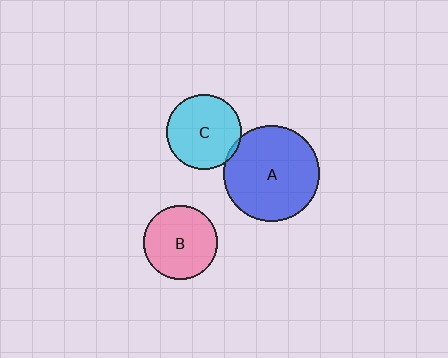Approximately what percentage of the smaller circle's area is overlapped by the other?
Approximately 5%.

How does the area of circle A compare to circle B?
Approximately 1.7 times.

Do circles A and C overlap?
Yes.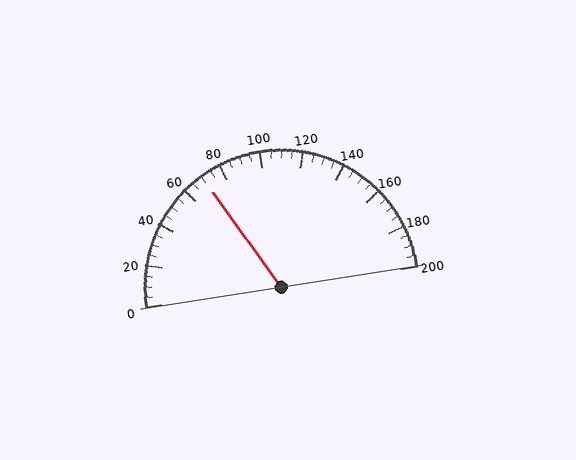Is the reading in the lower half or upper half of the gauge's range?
The reading is in the lower half of the range (0 to 200).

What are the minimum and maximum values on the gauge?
The gauge ranges from 0 to 200.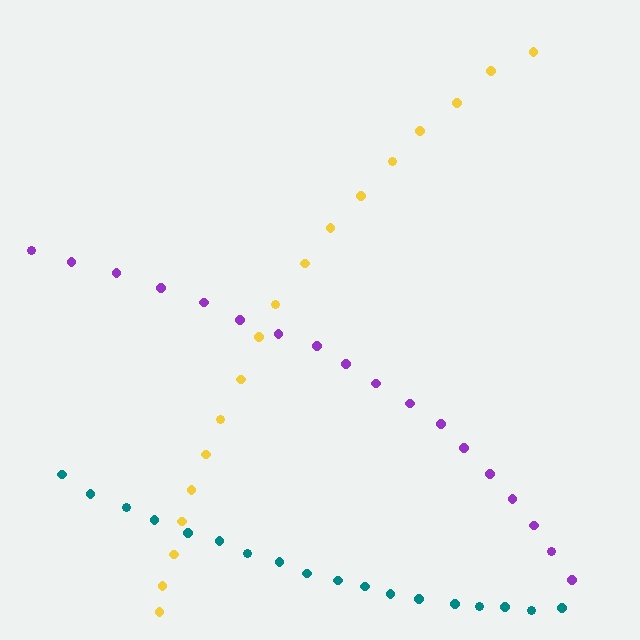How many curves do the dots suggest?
There are 3 distinct paths.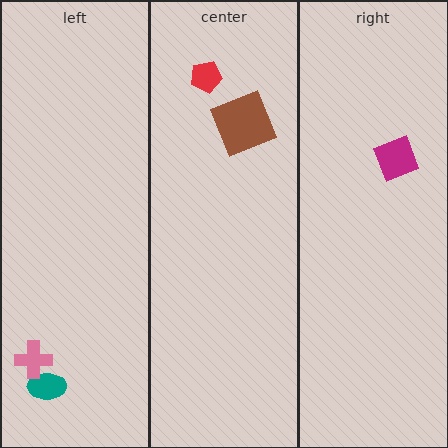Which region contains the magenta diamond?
The right region.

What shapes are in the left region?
The teal ellipse, the pink cross.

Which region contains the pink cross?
The left region.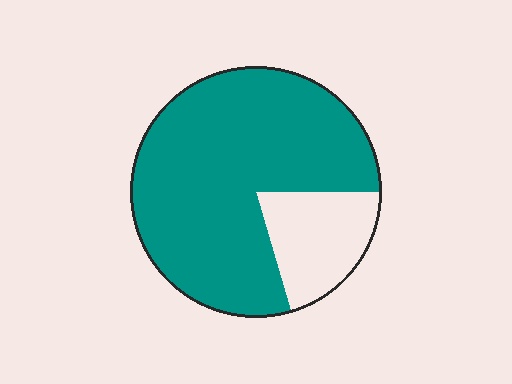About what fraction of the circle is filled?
About four fifths (4/5).